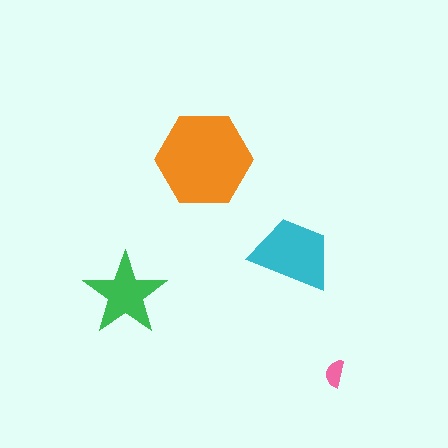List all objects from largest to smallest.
The orange hexagon, the cyan trapezoid, the green star, the pink semicircle.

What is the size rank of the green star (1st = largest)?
3rd.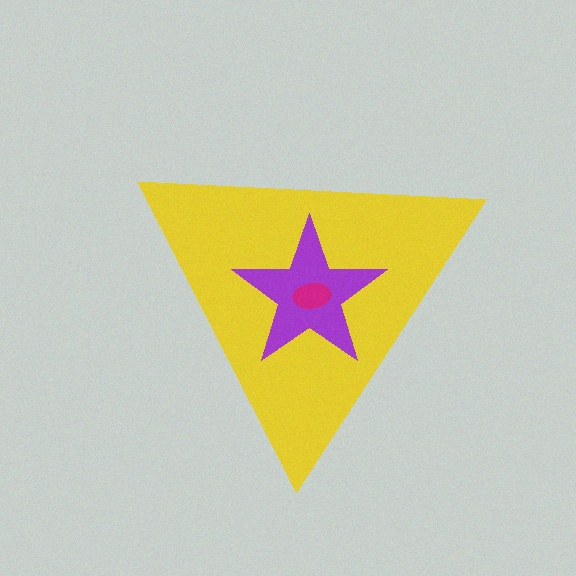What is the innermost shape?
The magenta ellipse.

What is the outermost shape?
The yellow triangle.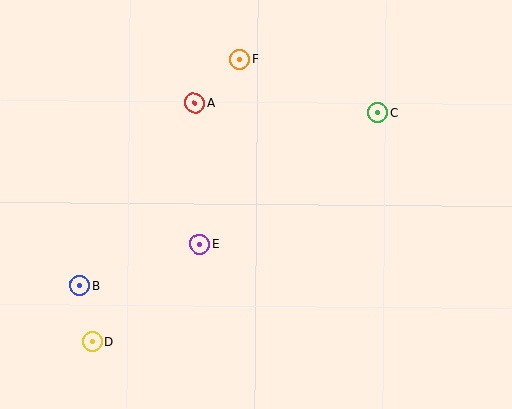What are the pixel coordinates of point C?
Point C is at (378, 113).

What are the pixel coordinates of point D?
Point D is at (92, 341).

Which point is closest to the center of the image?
Point E at (199, 244) is closest to the center.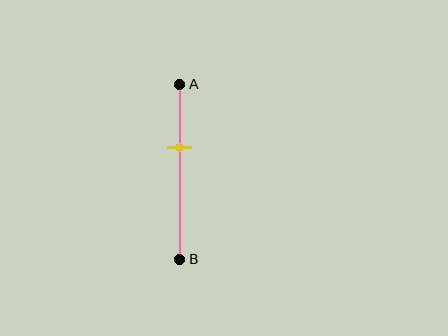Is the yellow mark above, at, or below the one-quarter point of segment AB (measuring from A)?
The yellow mark is below the one-quarter point of segment AB.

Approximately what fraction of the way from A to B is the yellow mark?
The yellow mark is approximately 35% of the way from A to B.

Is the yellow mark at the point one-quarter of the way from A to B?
No, the mark is at about 35% from A, not at the 25% one-quarter point.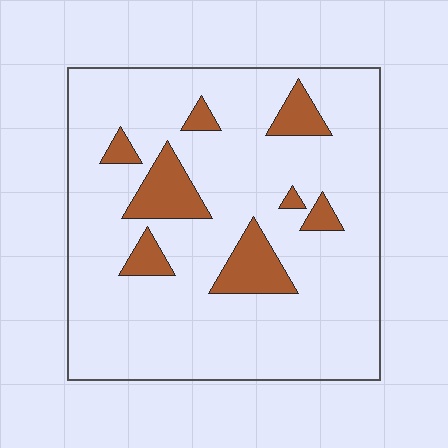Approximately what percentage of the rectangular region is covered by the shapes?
Approximately 15%.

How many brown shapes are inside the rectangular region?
8.